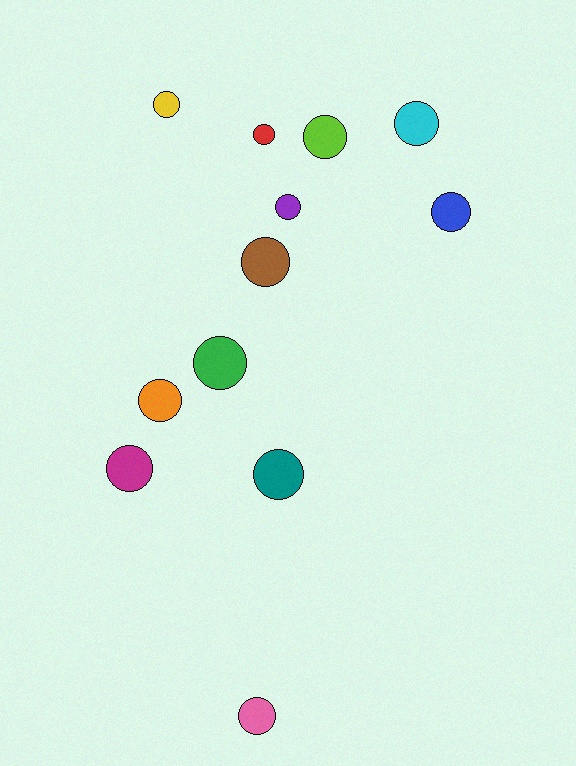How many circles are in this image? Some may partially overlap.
There are 12 circles.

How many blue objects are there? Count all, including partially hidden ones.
There is 1 blue object.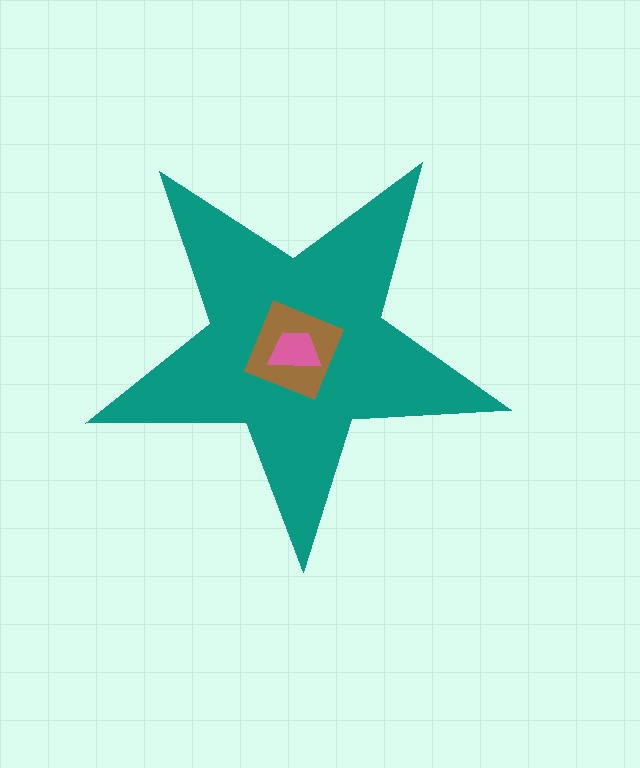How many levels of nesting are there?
3.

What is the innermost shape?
The pink trapezoid.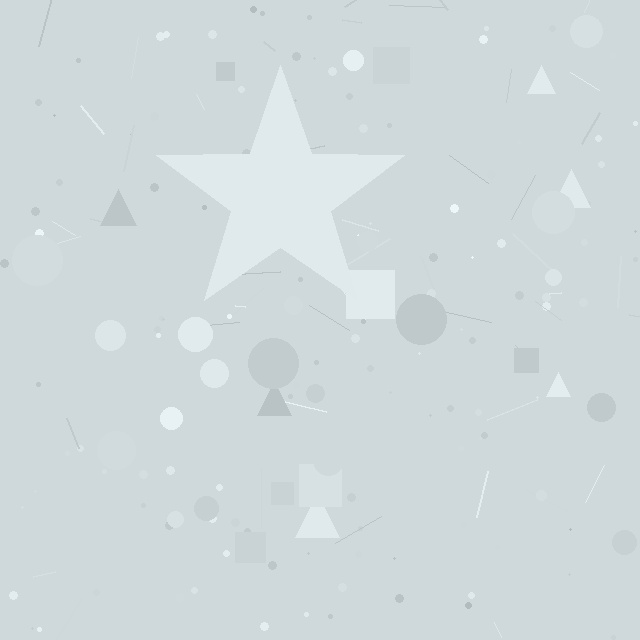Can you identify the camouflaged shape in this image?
The camouflaged shape is a star.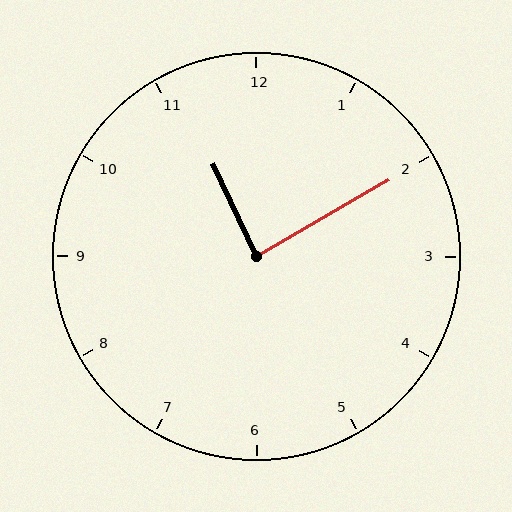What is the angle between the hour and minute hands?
Approximately 85 degrees.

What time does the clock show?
11:10.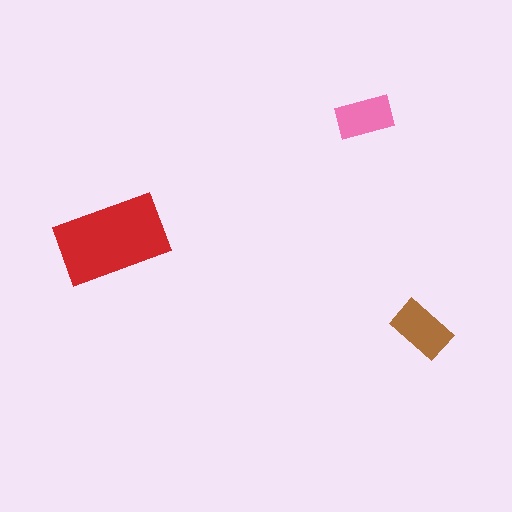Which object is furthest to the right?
The brown rectangle is rightmost.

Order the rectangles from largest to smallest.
the red one, the brown one, the pink one.